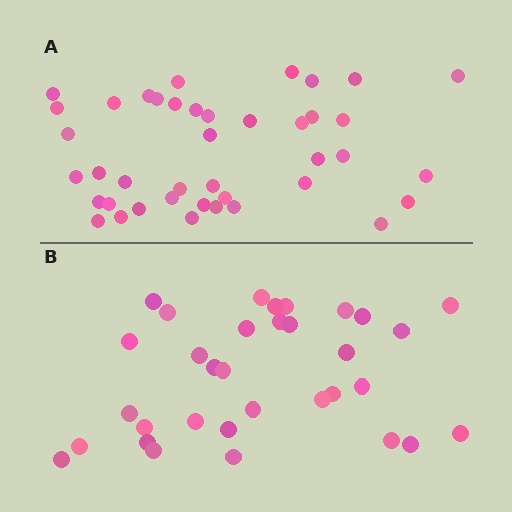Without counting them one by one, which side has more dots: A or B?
Region A (the top region) has more dots.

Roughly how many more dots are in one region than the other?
Region A has roughly 8 or so more dots than region B.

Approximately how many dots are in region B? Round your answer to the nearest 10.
About 30 dots. (The exact count is 33, which rounds to 30.)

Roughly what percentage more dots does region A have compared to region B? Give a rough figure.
About 25% more.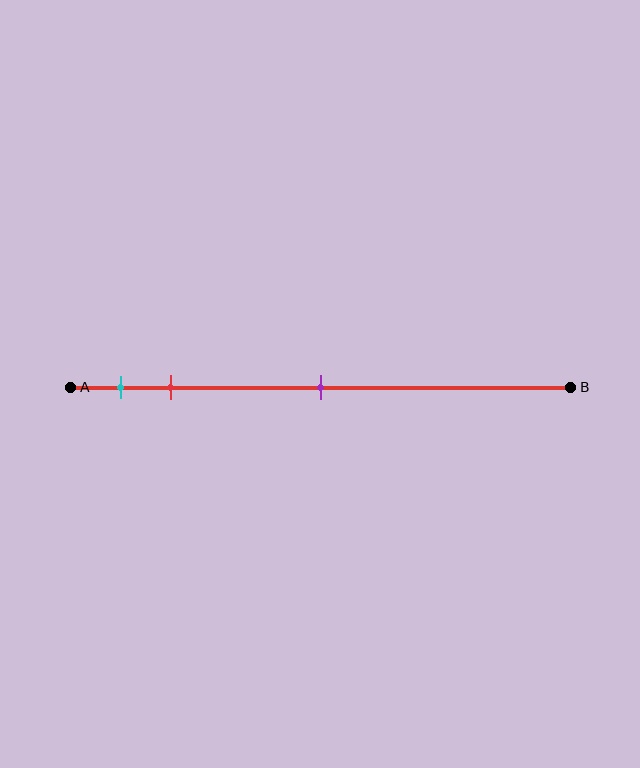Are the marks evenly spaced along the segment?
No, the marks are not evenly spaced.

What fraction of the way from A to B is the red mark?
The red mark is approximately 20% (0.2) of the way from A to B.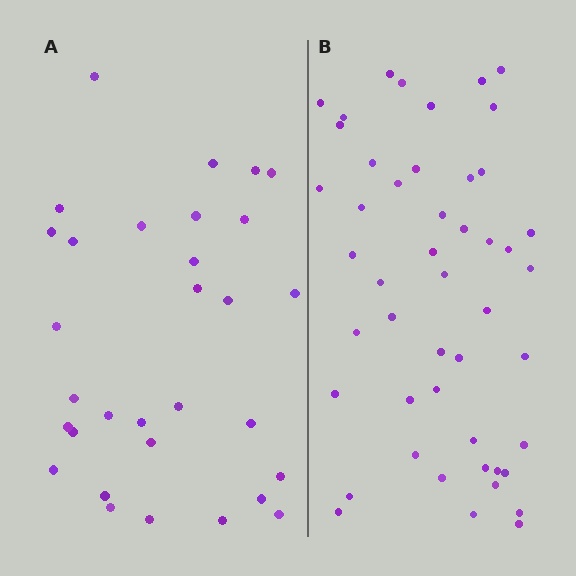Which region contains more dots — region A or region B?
Region B (the right region) has more dots.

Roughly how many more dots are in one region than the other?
Region B has approximately 15 more dots than region A.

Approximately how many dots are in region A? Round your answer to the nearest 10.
About 30 dots. (The exact count is 31, which rounds to 30.)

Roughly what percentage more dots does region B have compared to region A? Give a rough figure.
About 55% more.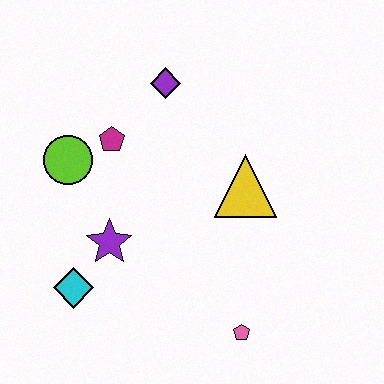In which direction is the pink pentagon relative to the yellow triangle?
The pink pentagon is below the yellow triangle.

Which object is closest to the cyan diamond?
The purple star is closest to the cyan diamond.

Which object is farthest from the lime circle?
The pink pentagon is farthest from the lime circle.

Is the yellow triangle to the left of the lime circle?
No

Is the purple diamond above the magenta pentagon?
Yes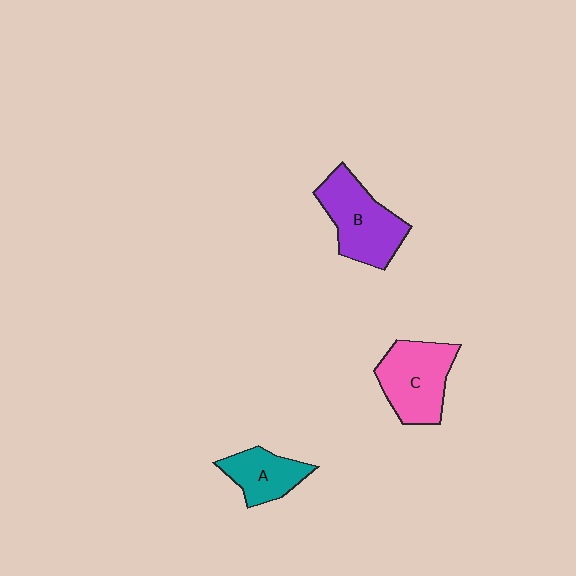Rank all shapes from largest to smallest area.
From largest to smallest: B (purple), C (pink), A (teal).